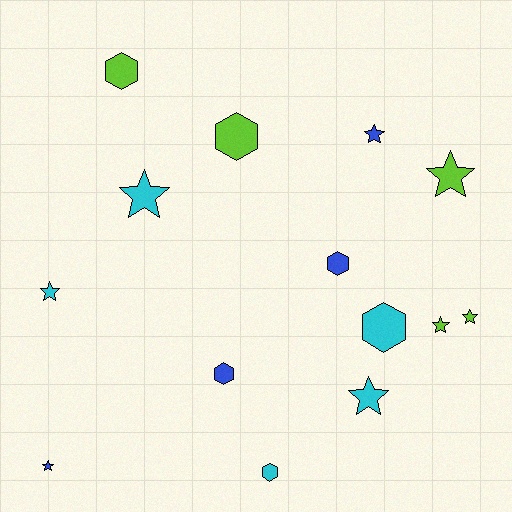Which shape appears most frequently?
Star, with 8 objects.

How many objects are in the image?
There are 14 objects.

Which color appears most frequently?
Lime, with 5 objects.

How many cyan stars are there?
There are 3 cyan stars.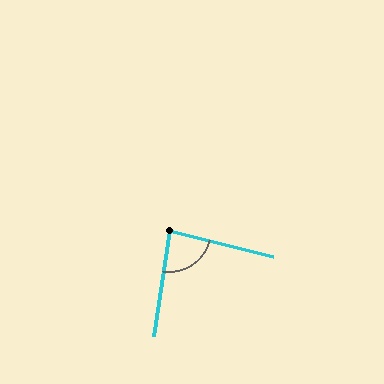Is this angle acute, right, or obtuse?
It is acute.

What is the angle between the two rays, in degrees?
Approximately 84 degrees.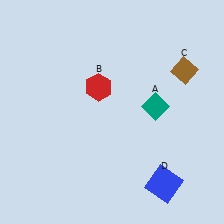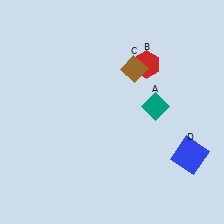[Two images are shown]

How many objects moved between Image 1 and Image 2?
3 objects moved between the two images.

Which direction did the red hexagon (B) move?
The red hexagon (B) moved right.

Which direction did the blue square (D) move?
The blue square (D) moved up.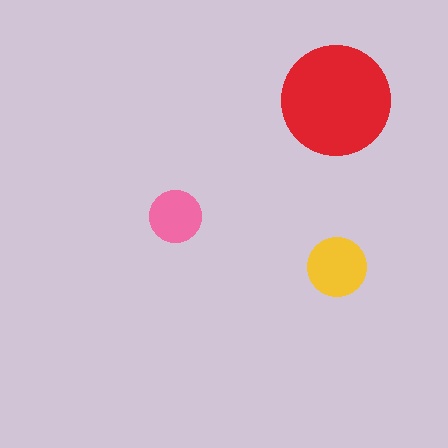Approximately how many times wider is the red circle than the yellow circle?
About 2 times wider.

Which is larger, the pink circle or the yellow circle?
The yellow one.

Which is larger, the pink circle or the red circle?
The red one.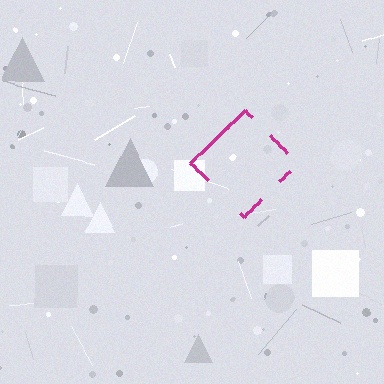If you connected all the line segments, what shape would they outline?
They would outline a diamond.